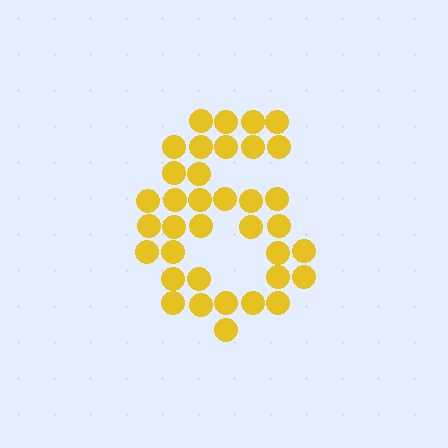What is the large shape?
The large shape is the digit 6.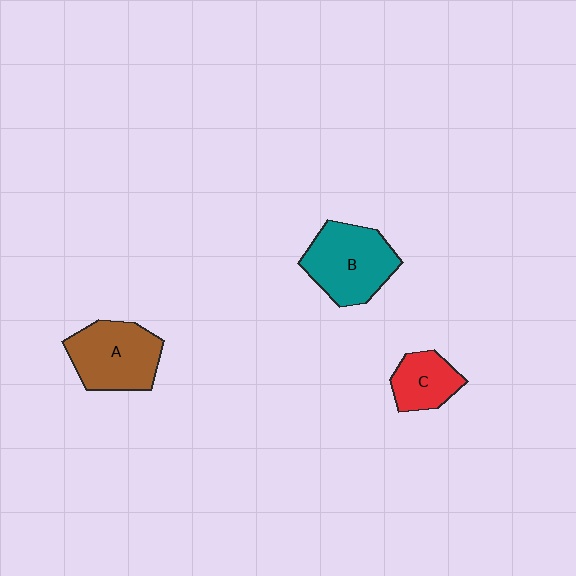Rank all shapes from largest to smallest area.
From largest to smallest: B (teal), A (brown), C (red).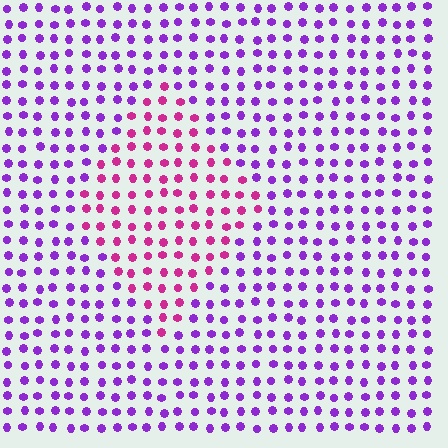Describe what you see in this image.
The image is filled with small purple elements in a uniform arrangement. A diamond-shaped region is visible where the elements are tinted to a slightly different hue, forming a subtle color boundary.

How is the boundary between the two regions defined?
The boundary is defined purely by a slight shift in hue (about 45 degrees). Spacing, size, and orientation are identical on both sides.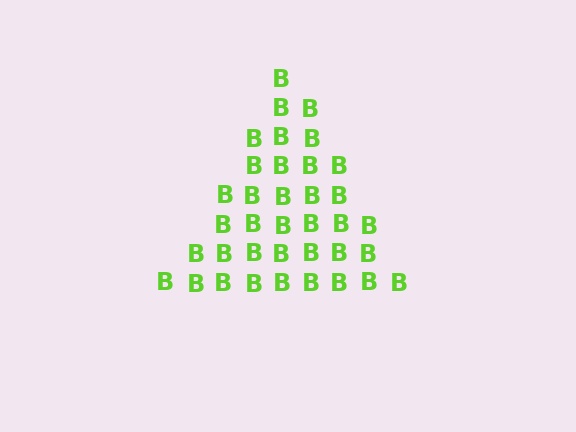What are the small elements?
The small elements are letter B's.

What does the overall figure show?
The overall figure shows a triangle.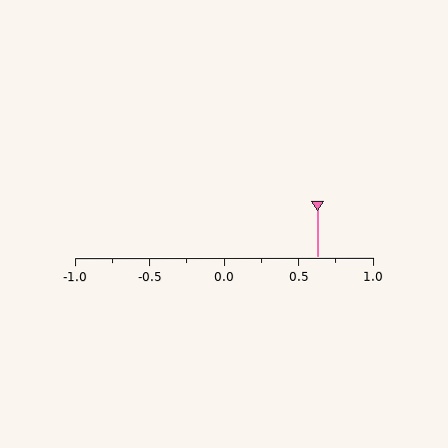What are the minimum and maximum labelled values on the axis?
The axis runs from -1.0 to 1.0.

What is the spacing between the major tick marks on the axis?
The major ticks are spaced 0.5 apart.